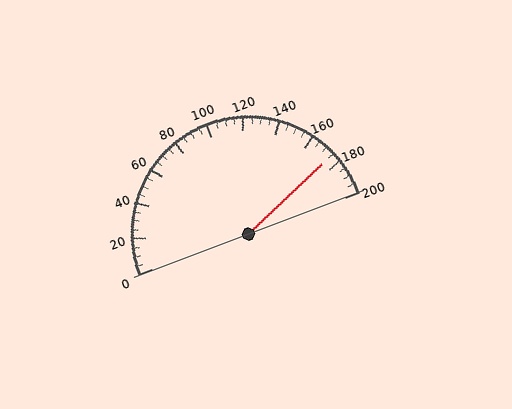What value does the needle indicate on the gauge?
The needle indicates approximately 175.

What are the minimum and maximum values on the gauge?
The gauge ranges from 0 to 200.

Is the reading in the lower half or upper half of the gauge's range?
The reading is in the upper half of the range (0 to 200).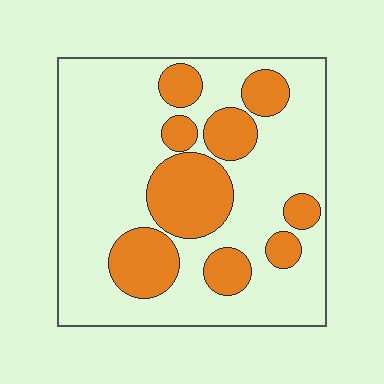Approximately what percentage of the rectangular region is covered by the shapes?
Approximately 30%.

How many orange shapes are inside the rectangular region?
9.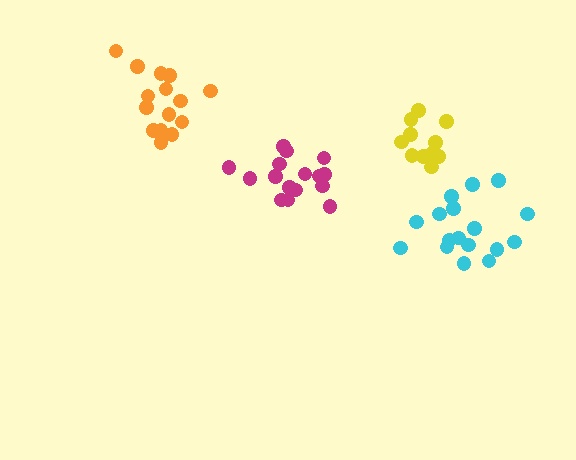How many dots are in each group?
Group 1: 17 dots, Group 2: 17 dots, Group 3: 11 dots, Group 4: 15 dots (60 total).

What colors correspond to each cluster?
The clusters are colored: magenta, cyan, yellow, orange.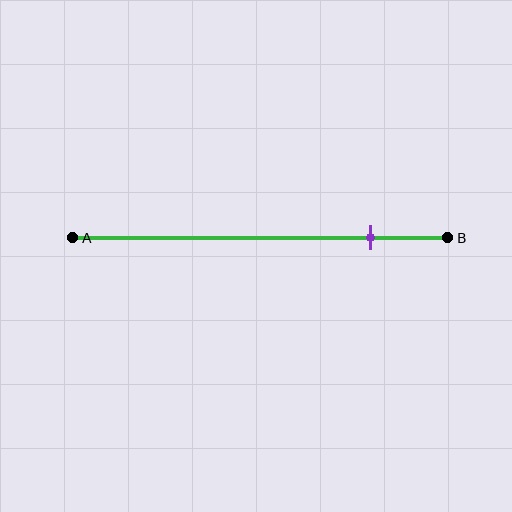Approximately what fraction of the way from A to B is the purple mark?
The purple mark is approximately 80% of the way from A to B.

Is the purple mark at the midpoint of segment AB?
No, the mark is at about 80% from A, not at the 50% midpoint.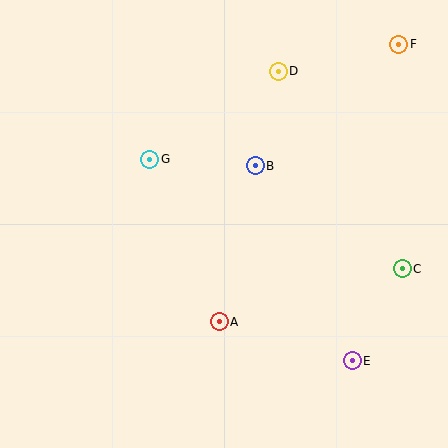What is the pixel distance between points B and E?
The distance between B and E is 218 pixels.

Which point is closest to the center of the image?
Point B at (255, 166) is closest to the center.